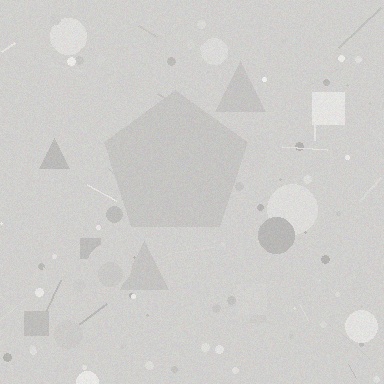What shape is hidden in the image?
A pentagon is hidden in the image.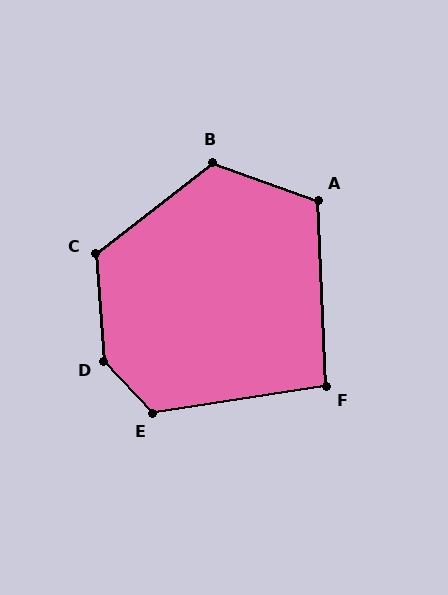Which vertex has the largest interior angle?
D, at approximately 141 degrees.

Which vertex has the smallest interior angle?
F, at approximately 96 degrees.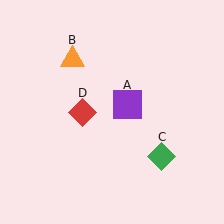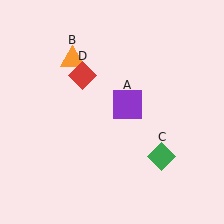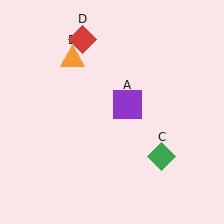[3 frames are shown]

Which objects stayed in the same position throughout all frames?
Purple square (object A) and orange triangle (object B) and green diamond (object C) remained stationary.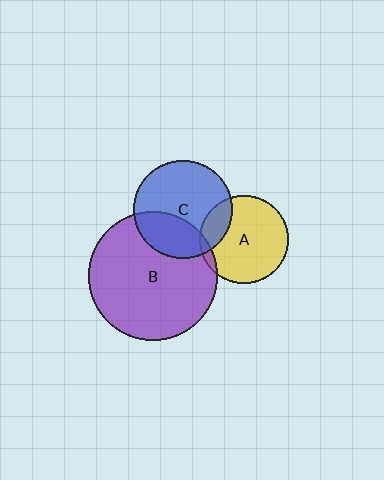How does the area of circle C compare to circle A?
Approximately 1.2 times.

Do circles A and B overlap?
Yes.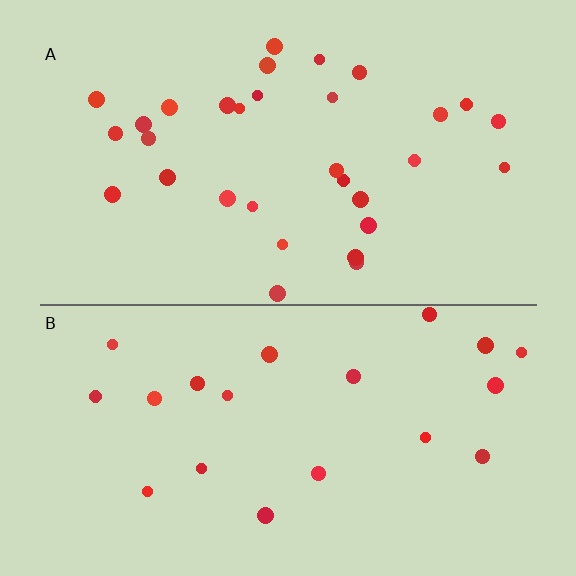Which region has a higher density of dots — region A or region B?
A (the top).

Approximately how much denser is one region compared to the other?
Approximately 1.5× — region A over region B.